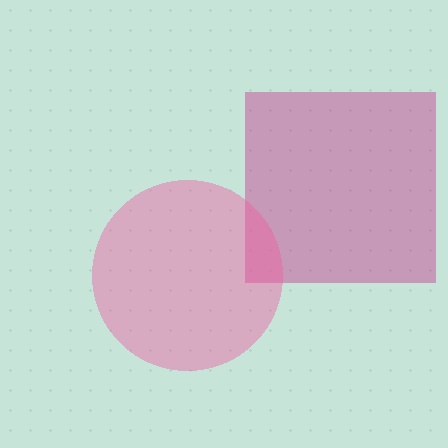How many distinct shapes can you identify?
There are 2 distinct shapes: a magenta square, a pink circle.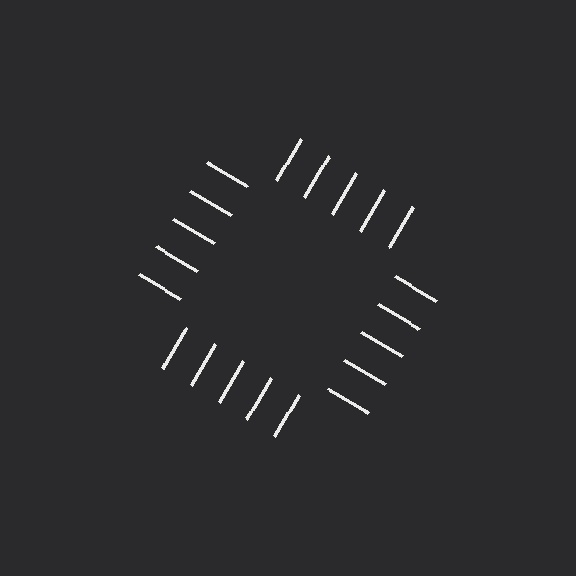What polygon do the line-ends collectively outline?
An illusory square — the line segments terminate on its edges but no continuous stroke is drawn.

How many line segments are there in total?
20 — 5 along each of the 4 edges.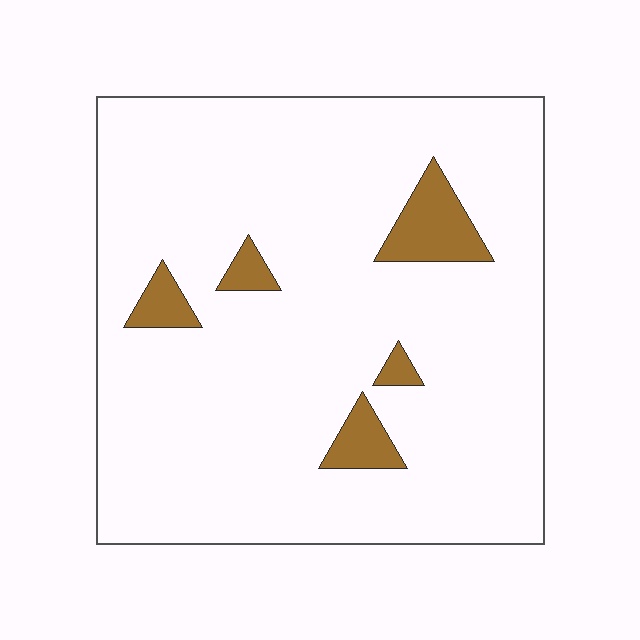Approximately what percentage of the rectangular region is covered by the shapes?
Approximately 10%.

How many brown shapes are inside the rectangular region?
5.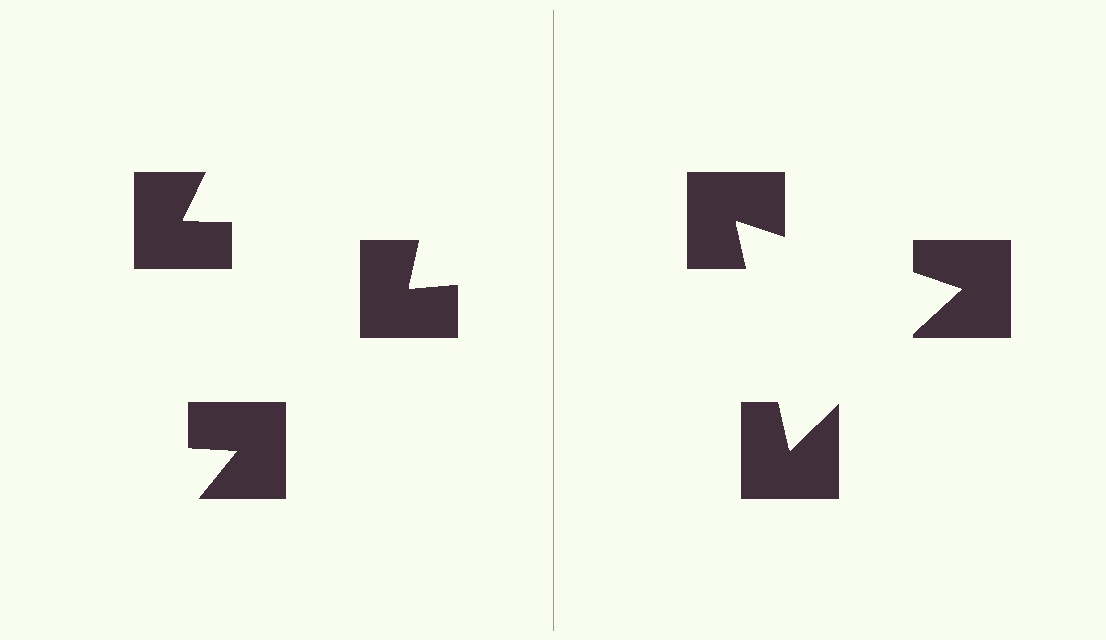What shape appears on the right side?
An illusory triangle.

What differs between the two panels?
The notched squares are positioned identically on both sides; only the wedge orientations differ. On the right they align to a triangle; on the left they are misaligned.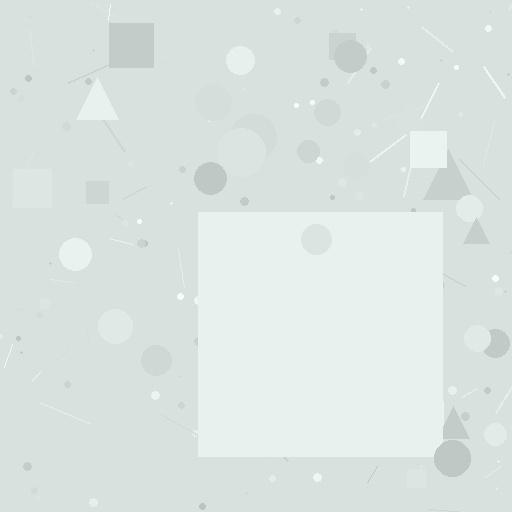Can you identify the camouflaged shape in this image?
The camouflaged shape is a square.